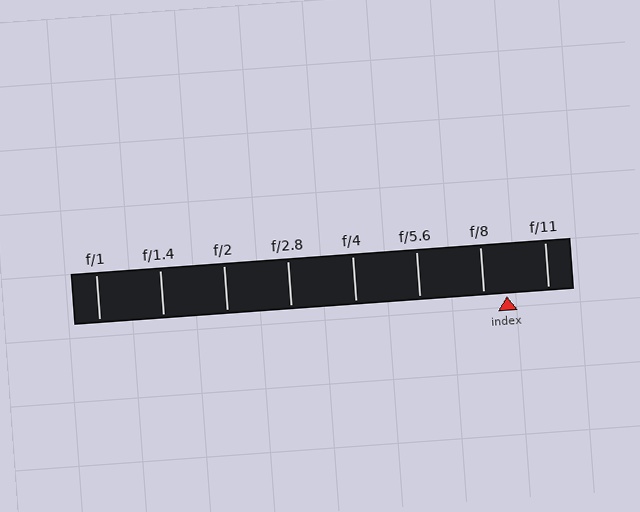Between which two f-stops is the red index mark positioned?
The index mark is between f/8 and f/11.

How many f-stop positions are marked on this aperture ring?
There are 8 f-stop positions marked.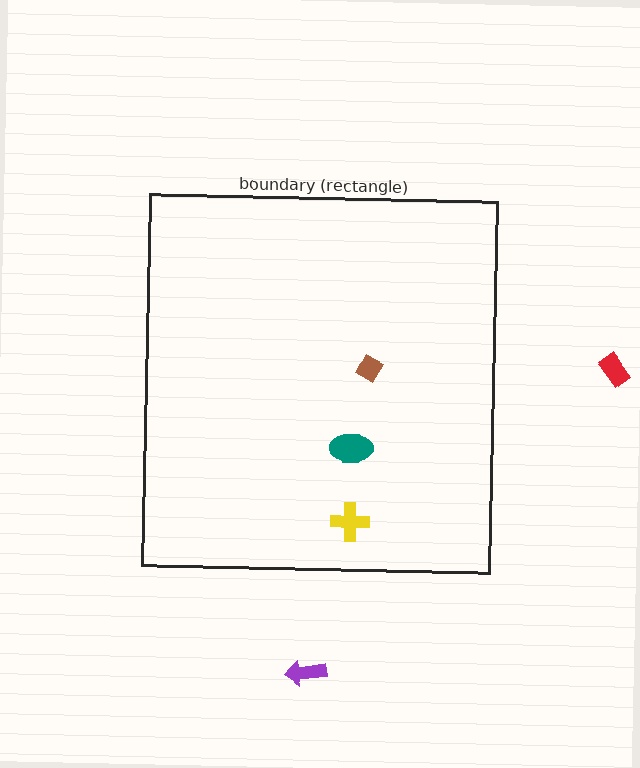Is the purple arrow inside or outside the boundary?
Outside.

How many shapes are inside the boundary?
3 inside, 2 outside.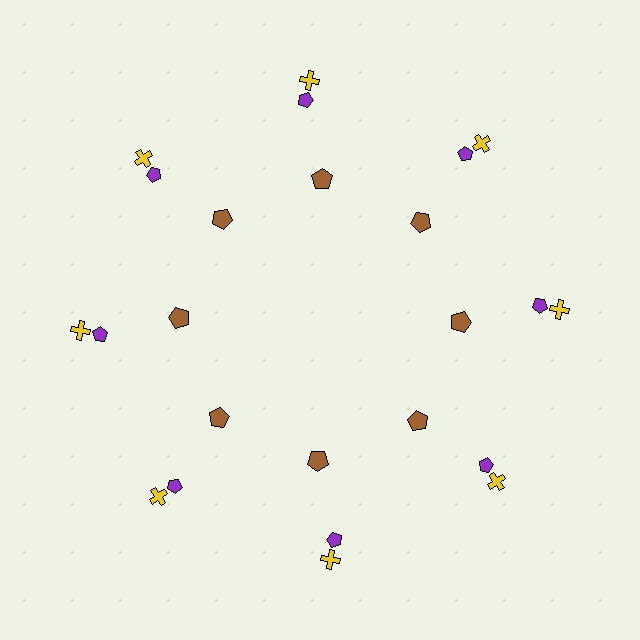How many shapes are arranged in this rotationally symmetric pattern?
There are 24 shapes, arranged in 8 groups of 3.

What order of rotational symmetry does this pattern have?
This pattern has 8-fold rotational symmetry.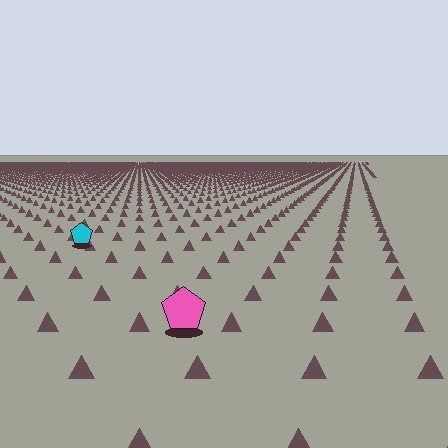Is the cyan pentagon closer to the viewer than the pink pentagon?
No. The pink pentagon is closer — you can tell from the texture gradient: the ground texture is coarser near it.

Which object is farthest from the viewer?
The cyan pentagon is farthest from the viewer. It appears smaller and the ground texture around it is denser.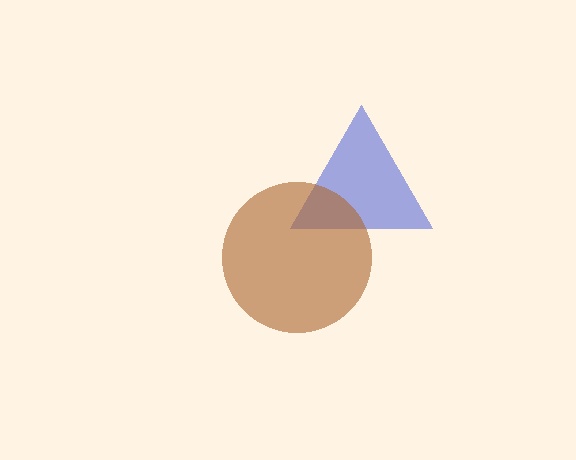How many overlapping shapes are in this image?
There are 2 overlapping shapes in the image.